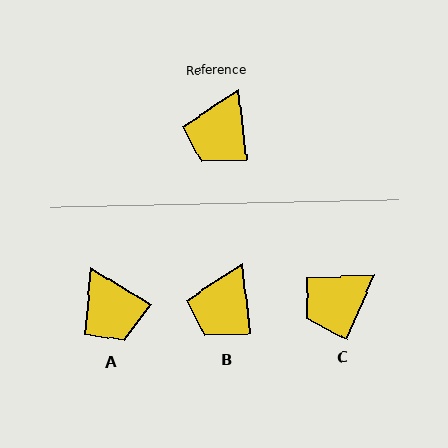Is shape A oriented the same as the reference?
No, it is off by about 53 degrees.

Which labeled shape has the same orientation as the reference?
B.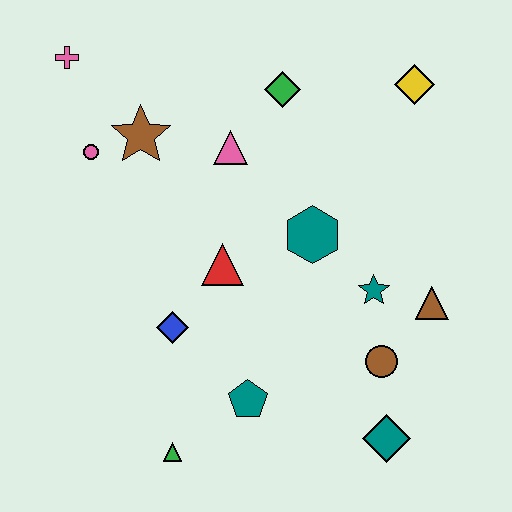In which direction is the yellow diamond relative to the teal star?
The yellow diamond is above the teal star.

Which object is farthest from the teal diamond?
The pink cross is farthest from the teal diamond.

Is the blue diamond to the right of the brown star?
Yes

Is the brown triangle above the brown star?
No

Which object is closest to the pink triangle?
The green diamond is closest to the pink triangle.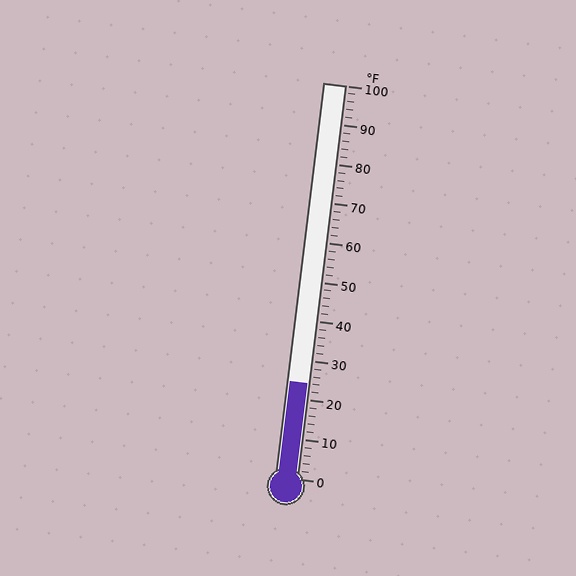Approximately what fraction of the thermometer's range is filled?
The thermometer is filled to approximately 25% of its range.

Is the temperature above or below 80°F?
The temperature is below 80°F.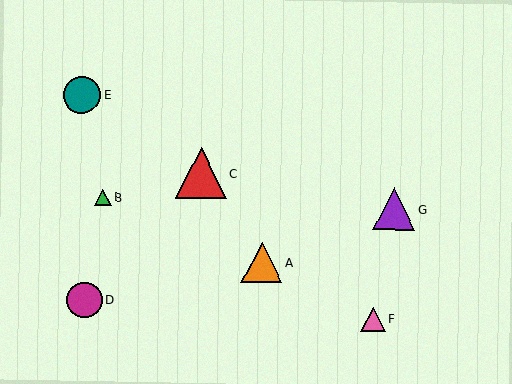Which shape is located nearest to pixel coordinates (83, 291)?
The magenta circle (labeled D) at (84, 300) is nearest to that location.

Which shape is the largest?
The red triangle (labeled C) is the largest.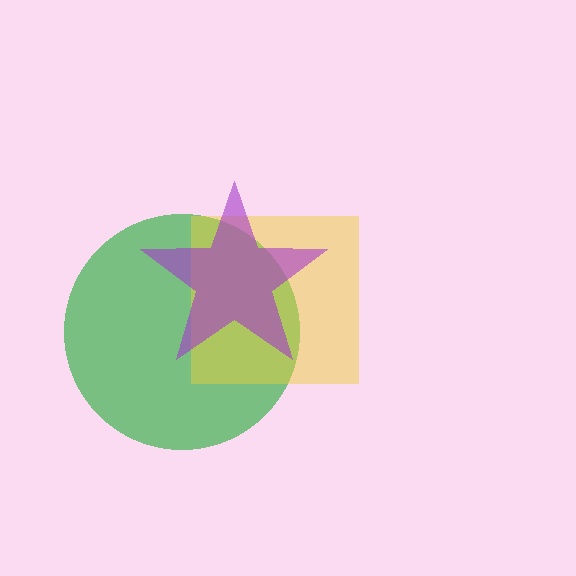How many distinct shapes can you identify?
There are 3 distinct shapes: a green circle, a yellow square, a purple star.